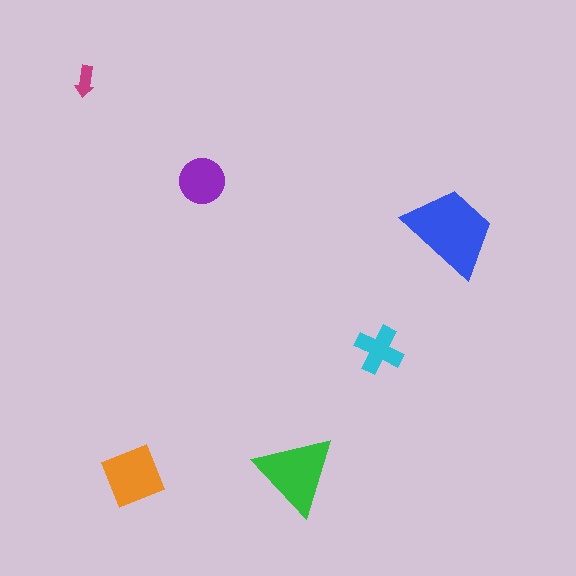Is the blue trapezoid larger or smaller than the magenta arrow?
Larger.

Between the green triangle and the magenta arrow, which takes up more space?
The green triangle.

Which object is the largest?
The blue trapezoid.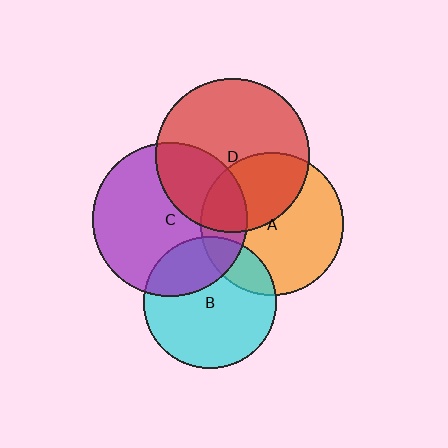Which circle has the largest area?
Circle C (purple).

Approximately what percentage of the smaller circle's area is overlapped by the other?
Approximately 30%.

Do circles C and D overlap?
Yes.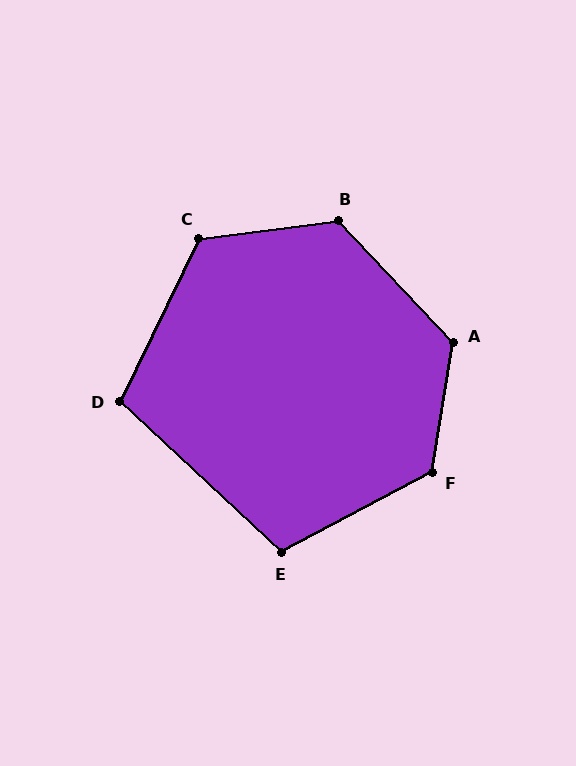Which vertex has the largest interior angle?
A, at approximately 128 degrees.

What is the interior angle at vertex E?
Approximately 109 degrees (obtuse).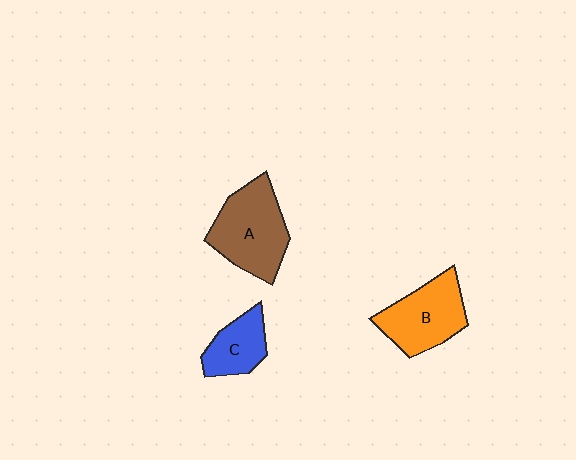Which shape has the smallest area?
Shape C (blue).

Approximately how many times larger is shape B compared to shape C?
Approximately 1.6 times.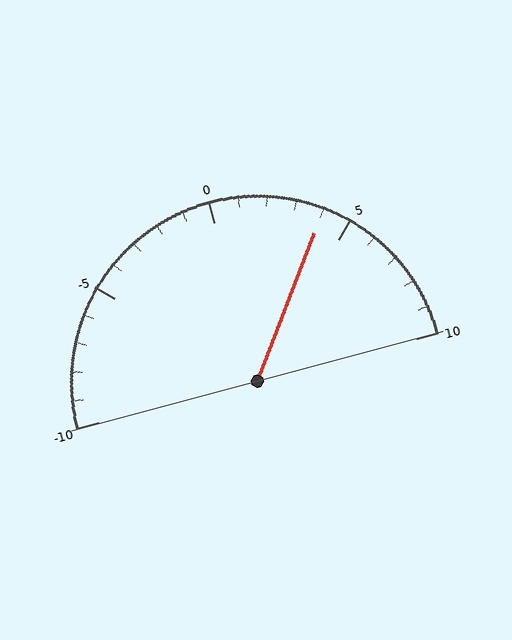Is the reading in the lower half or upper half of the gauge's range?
The reading is in the upper half of the range (-10 to 10).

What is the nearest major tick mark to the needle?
The nearest major tick mark is 5.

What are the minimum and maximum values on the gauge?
The gauge ranges from -10 to 10.